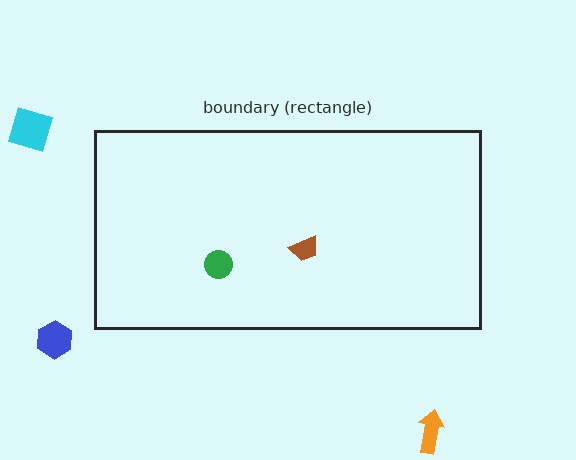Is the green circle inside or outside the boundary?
Inside.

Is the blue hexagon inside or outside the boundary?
Outside.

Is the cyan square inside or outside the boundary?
Outside.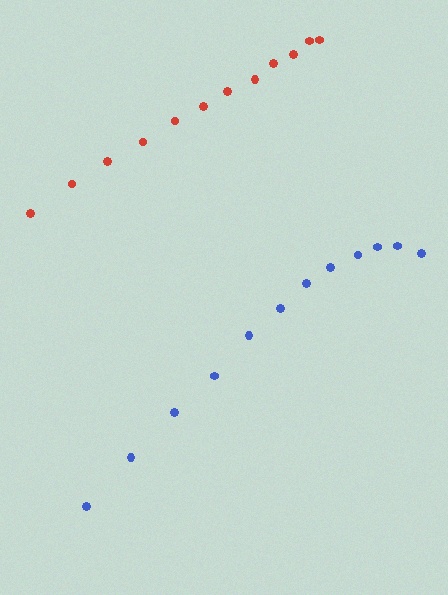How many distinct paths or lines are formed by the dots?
There are 2 distinct paths.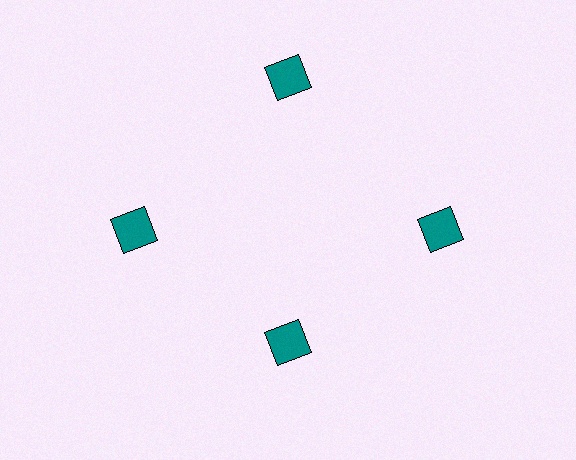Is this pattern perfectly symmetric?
No. The 4 teal squares are arranged in a ring, but one element near the 6 o'clock position is pulled inward toward the center, breaking the 4-fold rotational symmetry.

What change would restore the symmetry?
The symmetry would be restored by moving it outward, back onto the ring so that all 4 squares sit at equal angles and equal distance from the center.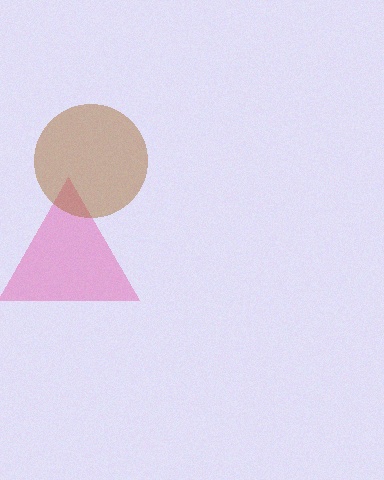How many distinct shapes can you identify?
There are 2 distinct shapes: a pink triangle, a brown circle.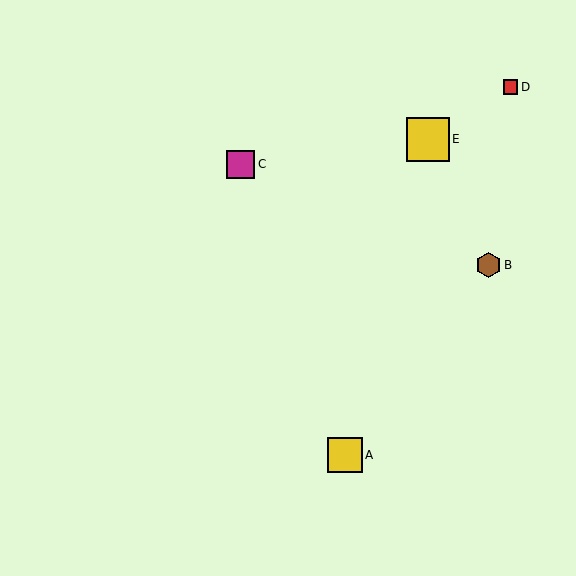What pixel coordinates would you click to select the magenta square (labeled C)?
Click at (241, 164) to select the magenta square C.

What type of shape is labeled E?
Shape E is a yellow square.